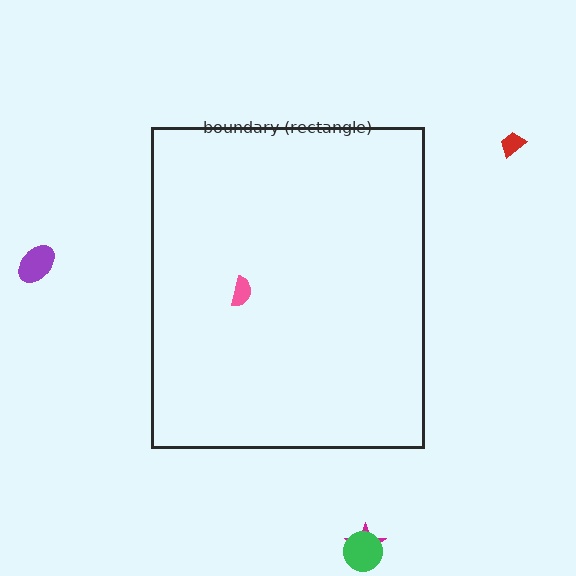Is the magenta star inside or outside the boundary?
Outside.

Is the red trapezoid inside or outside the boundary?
Outside.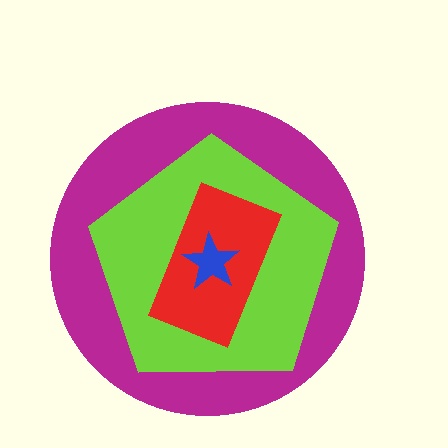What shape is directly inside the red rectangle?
The blue star.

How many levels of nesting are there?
4.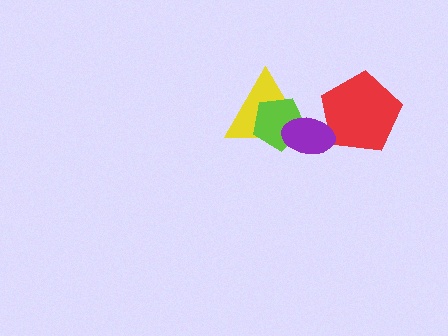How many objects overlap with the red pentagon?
1 object overlaps with the red pentagon.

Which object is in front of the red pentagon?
The purple ellipse is in front of the red pentagon.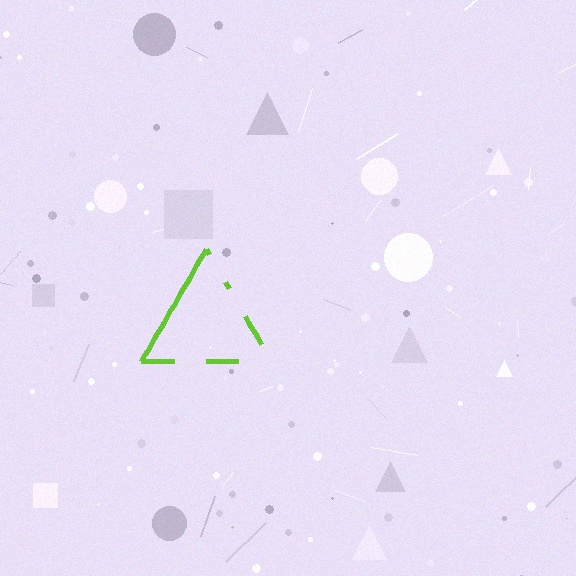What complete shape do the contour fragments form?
The contour fragments form a triangle.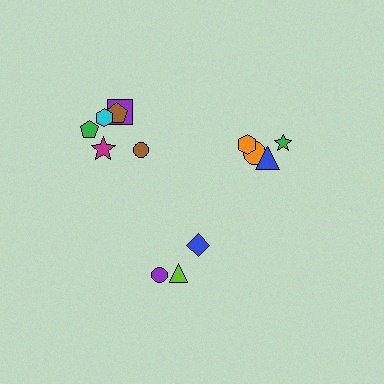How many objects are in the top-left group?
There are 6 objects.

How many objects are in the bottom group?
There are 3 objects.